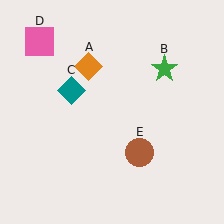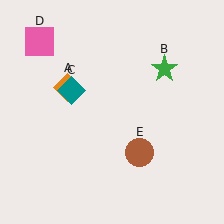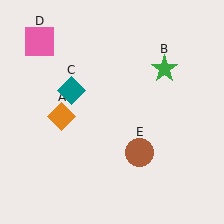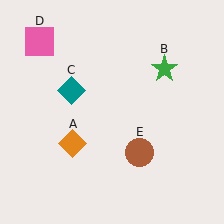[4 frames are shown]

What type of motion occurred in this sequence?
The orange diamond (object A) rotated counterclockwise around the center of the scene.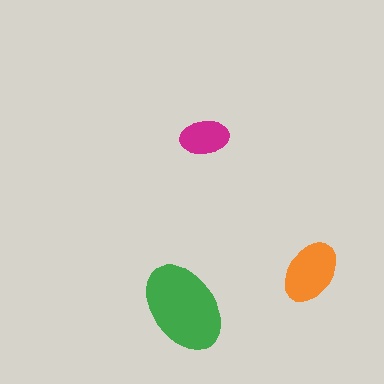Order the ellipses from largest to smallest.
the green one, the orange one, the magenta one.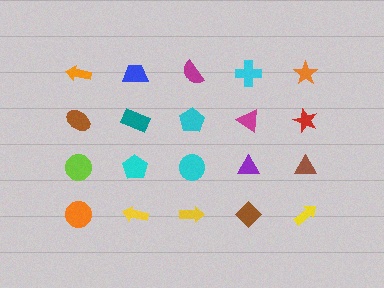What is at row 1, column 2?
A blue trapezoid.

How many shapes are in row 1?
5 shapes.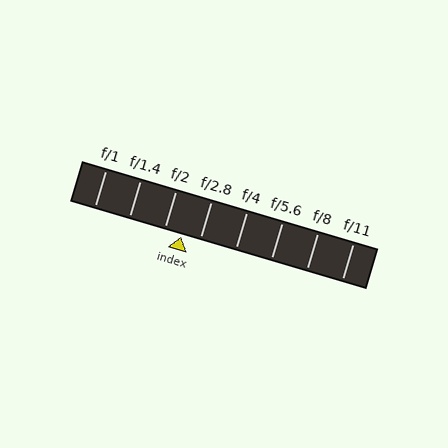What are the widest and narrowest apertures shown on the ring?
The widest aperture shown is f/1 and the narrowest is f/11.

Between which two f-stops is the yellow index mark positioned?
The index mark is between f/2 and f/2.8.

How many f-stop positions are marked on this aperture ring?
There are 8 f-stop positions marked.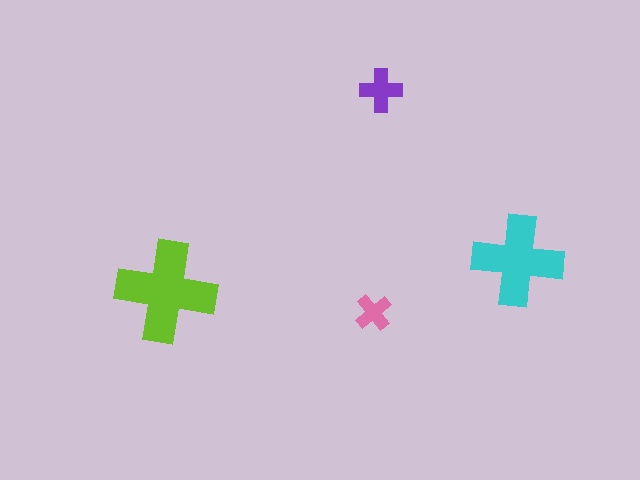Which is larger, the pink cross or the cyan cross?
The cyan one.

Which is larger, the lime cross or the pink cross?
The lime one.